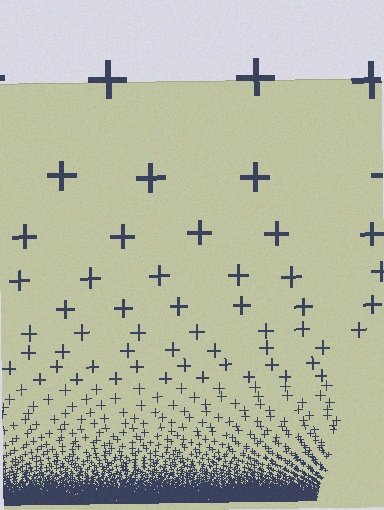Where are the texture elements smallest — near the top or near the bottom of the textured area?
Near the bottom.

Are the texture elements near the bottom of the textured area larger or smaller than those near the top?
Smaller. The gradient is inverted — elements near the bottom are smaller and denser.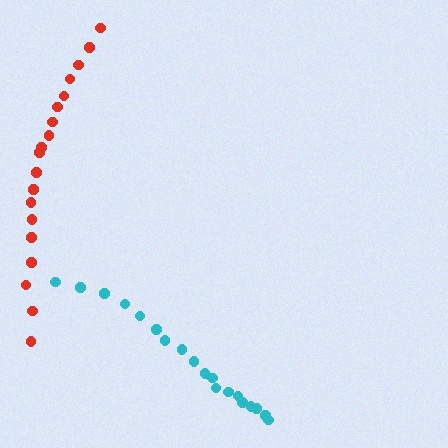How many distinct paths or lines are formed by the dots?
There are 2 distinct paths.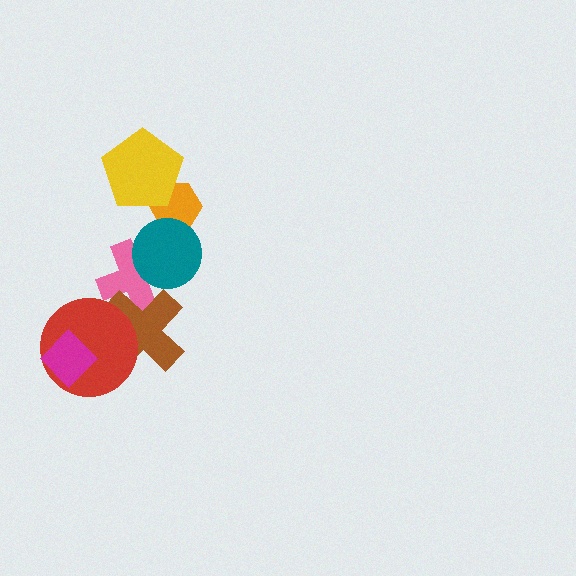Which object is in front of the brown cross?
The red circle is in front of the brown cross.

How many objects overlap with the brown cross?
2 objects overlap with the brown cross.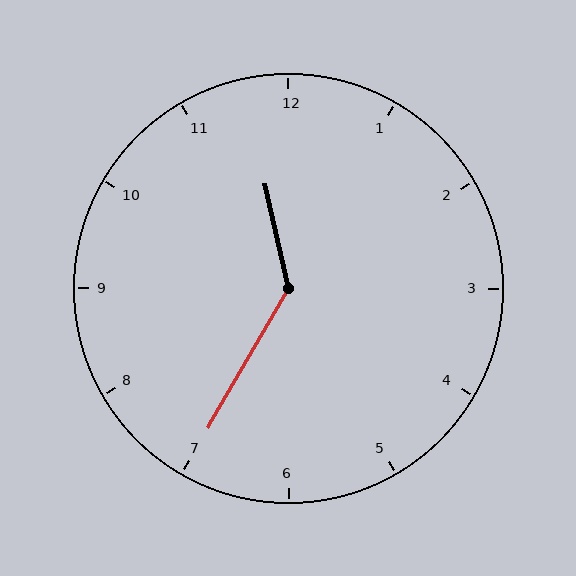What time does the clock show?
11:35.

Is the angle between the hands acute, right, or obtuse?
It is obtuse.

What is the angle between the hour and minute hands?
Approximately 138 degrees.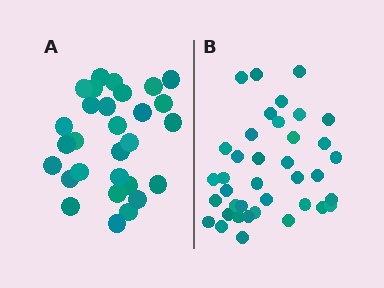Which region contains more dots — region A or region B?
Region B (the right region) has more dots.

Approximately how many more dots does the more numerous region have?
Region B has roughly 8 or so more dots than region A.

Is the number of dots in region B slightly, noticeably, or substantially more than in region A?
Region B has noticeably more, but not dramatically so. The ratio is roughly 1.3 to 1.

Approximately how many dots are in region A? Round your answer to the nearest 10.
About 30 dots. (The exact count is 29, which rounds to 30.)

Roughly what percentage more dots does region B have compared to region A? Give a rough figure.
About 30% more.